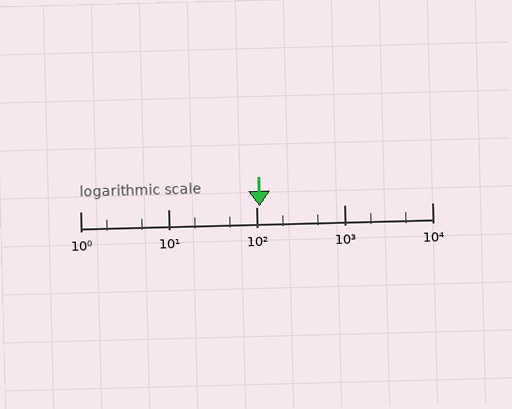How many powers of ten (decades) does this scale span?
The scale spans 4 decades, from 1 to 10000.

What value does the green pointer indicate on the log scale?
The pointer indicates approximately 110.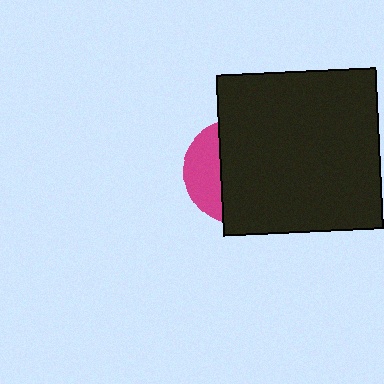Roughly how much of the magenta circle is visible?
A small part of it is visible (roughly 32%).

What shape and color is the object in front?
The object in front is a black square.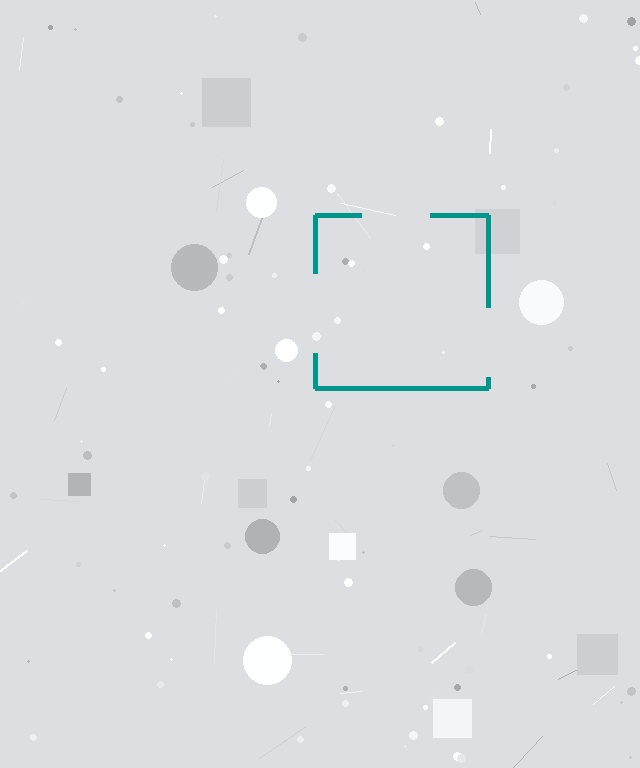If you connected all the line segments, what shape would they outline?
They would outline a square.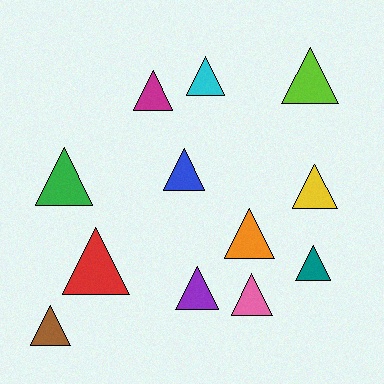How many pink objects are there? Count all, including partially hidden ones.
There is 1 pink object.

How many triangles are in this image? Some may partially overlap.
There are 12 triangles.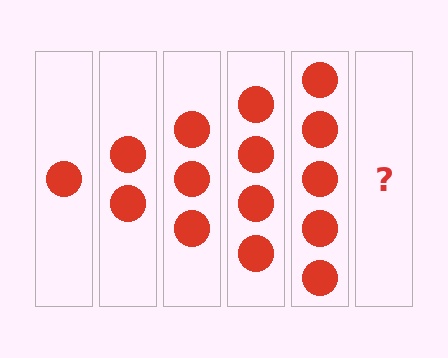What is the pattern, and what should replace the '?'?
The pattern is that each step adds one more circle. The '?' should be 6 circles.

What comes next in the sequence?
The next element should be 6 circles.